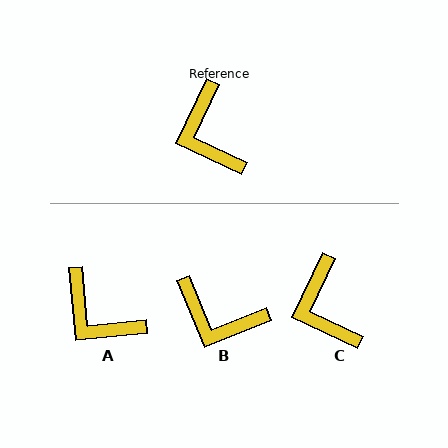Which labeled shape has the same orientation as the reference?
C.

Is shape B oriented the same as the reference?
No, it is off by about 47 degrees.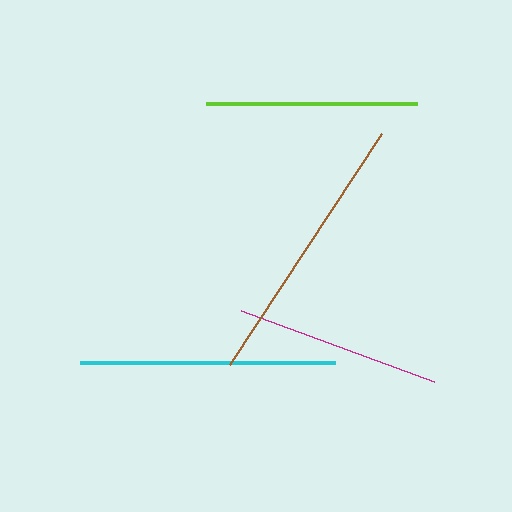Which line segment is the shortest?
The magenta line is the shortest at approximately 206 pixels.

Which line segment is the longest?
The brown line is the longest at approximately 277 pixels.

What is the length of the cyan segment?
The cyan segment is approximately 256 pixels long.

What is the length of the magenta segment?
The magenta segment is approximately 206 pixels long.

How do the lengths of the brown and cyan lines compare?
The brown and cyan lines are approximately the same length.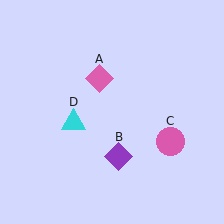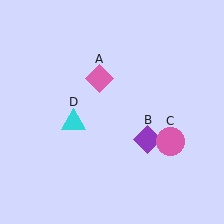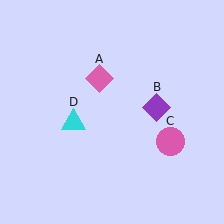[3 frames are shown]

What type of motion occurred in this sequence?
The purple diamond (object B) rotated counterclockwise around the center of the scene.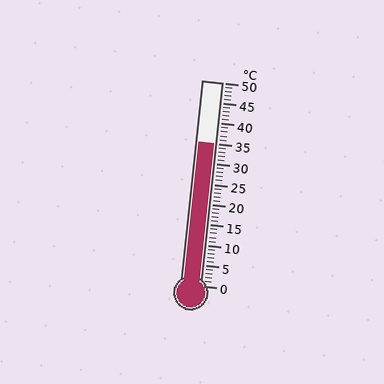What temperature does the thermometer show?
The thermometer shows approximately 35°C.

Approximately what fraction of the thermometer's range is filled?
The thermometer is filled to approximately 70% of its range.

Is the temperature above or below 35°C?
The temperature is at 35°C.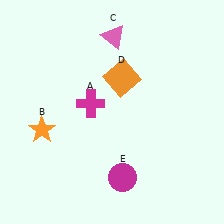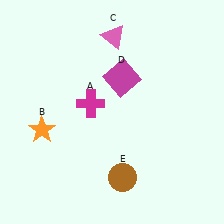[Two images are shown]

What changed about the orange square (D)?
In Image 1, D is orange. In Image 2, it changed to magenta.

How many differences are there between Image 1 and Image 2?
There are 2 differences between the two images.